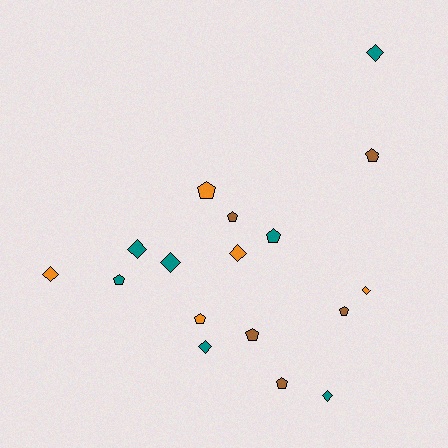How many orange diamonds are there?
There are 3 orange diamonds.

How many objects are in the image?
There are 17 objects.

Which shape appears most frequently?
Pentagon, with 9 objects.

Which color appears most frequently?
Teal, with 7 objects.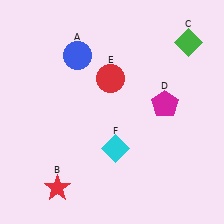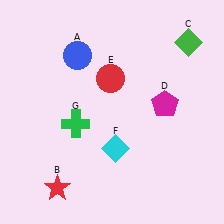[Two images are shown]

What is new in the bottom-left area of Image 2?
A green cross (G) was added in the bottom-left area of Image 2.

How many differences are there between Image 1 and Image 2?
There is 1 difference between the two images.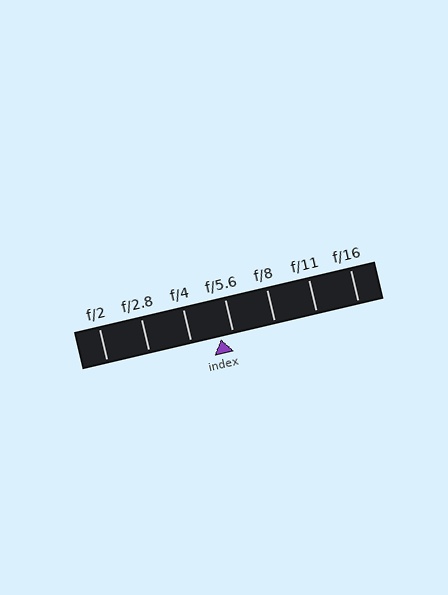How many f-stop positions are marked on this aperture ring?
There are 7 f-stop positions marked.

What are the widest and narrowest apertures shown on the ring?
The widest aperture shown is f/2 and the narrowest is f/16.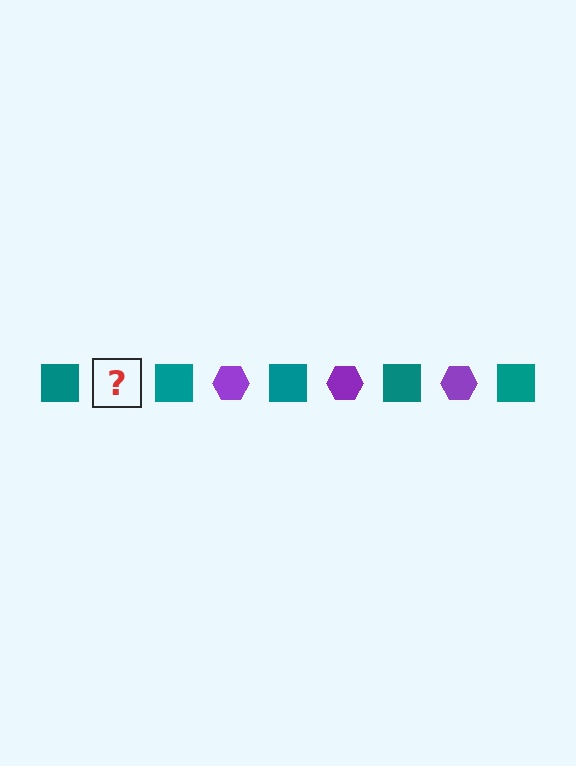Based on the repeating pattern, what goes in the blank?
The blank should be a purple hexagon.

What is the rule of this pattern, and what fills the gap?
The rule is that the pattern alternates between teal square and purple hexagon. The gap should be filled with a purple hexagon.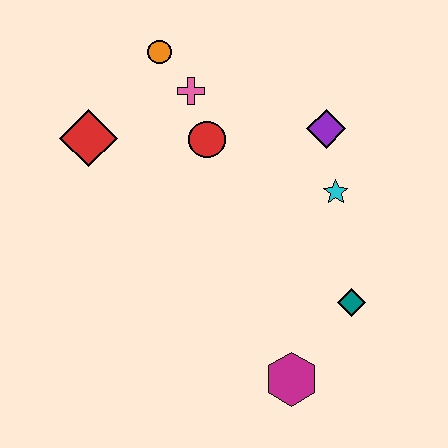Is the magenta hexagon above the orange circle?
No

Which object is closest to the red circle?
The pink cross is closest to the red circle.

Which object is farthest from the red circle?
The magenta hexagon is farthest from the red circle.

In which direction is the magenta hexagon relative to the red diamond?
The magenta hexagon is below the red diamond.